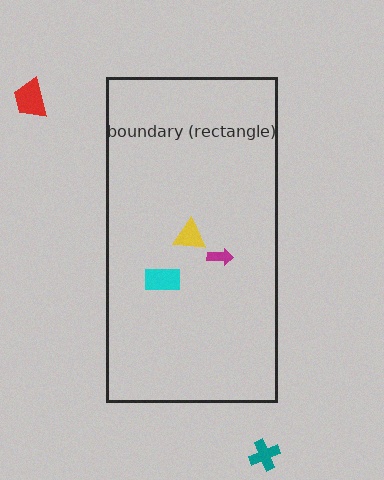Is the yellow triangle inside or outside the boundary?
Inside.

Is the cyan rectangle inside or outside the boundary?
Inside.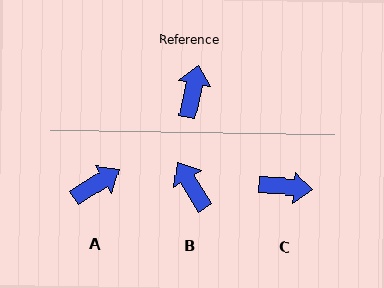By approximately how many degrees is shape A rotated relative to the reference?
Approximately 46 degrees clockwise.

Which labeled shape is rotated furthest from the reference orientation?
C, about 82 degrees away.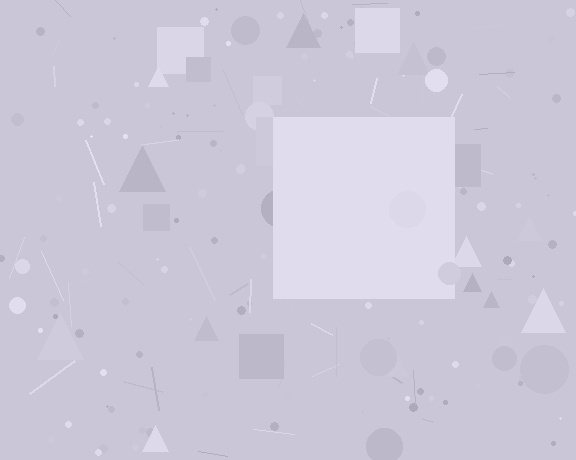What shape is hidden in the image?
A square is hidden in the image.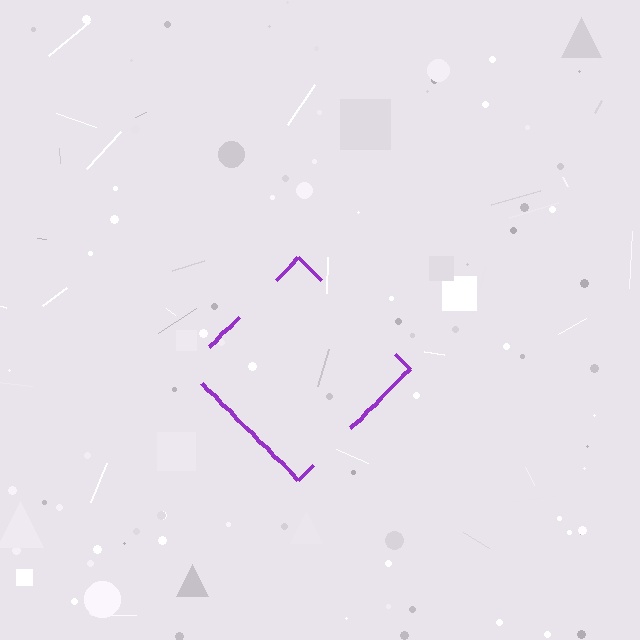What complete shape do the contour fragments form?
The contour fragments form a diamond.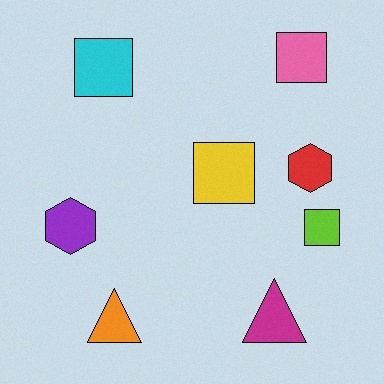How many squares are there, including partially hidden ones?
There are 4 squares.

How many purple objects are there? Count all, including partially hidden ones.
There is 1 purple object.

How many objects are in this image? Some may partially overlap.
There are 8 objects.